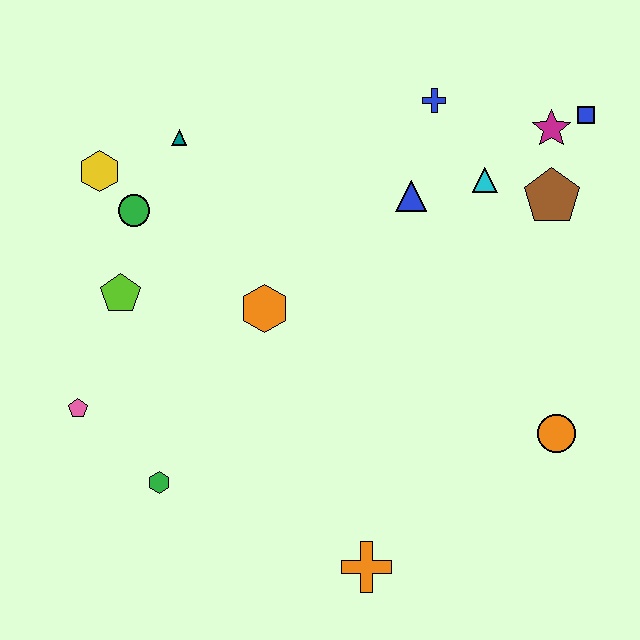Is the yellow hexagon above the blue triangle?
Yes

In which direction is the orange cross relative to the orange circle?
The orange cross is to the left of the orange circle.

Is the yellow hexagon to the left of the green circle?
Yes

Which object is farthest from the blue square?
The pink pentagon is farthest from the blue square.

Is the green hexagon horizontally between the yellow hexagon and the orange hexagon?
Yes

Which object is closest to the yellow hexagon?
The green circle is closest to the yellow hexagon.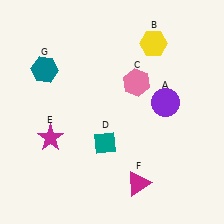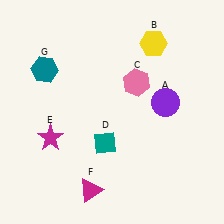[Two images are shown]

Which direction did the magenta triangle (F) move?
The magenta triangle (F) moved left.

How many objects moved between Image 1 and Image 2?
1 object moved between the two images.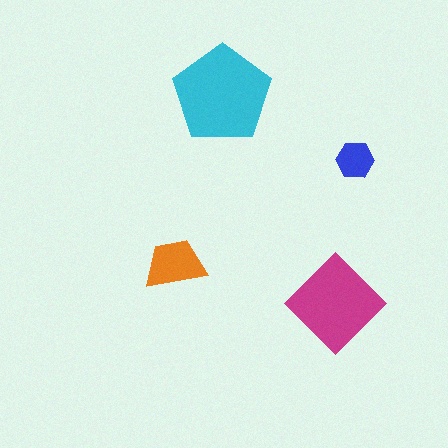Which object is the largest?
The cyan pentagon.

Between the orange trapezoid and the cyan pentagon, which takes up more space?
The cyan pentagon.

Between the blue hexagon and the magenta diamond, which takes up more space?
The magenta diamond.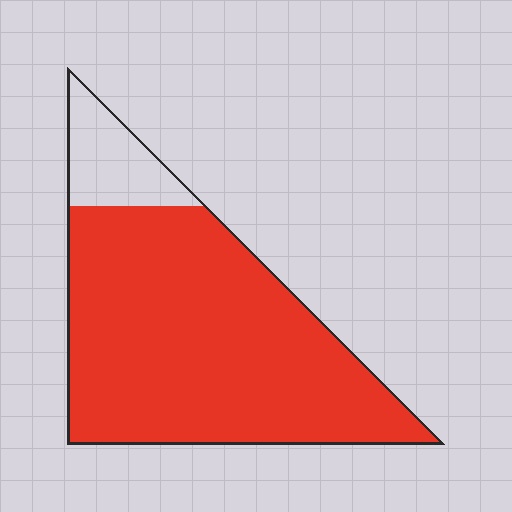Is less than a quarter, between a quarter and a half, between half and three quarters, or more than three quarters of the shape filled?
More than three quarters.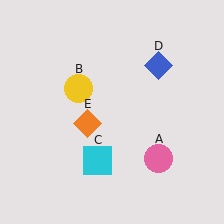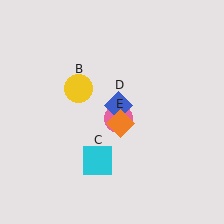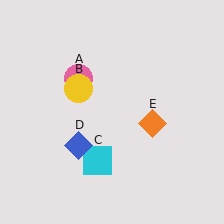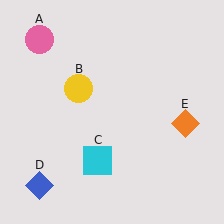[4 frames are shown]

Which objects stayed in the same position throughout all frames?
Yellow circle (object B) and cyan square (object C) remained stationary.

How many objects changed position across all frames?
3 objects changed position: pink circle (object A), blue diamond (object D), orange diamond (object E).